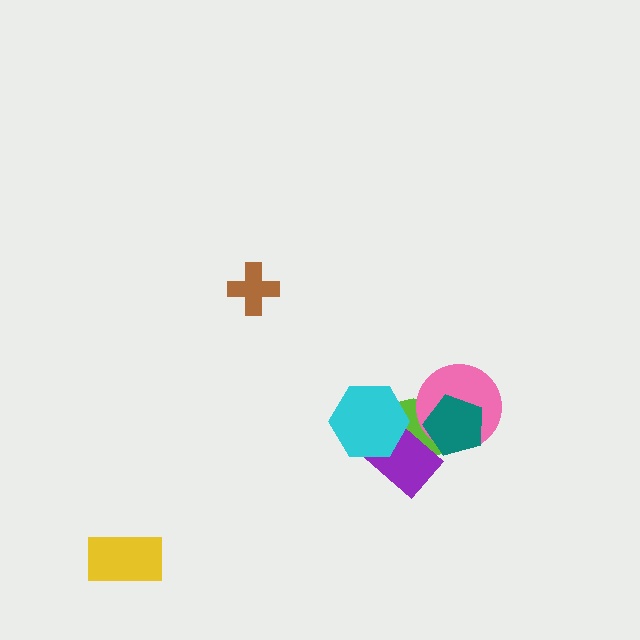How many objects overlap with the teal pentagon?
3 objects overlap with the teal pentagon.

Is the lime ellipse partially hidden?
Yes, it is partially covered by another shape.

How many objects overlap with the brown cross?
0 objects overlap with the brown cross.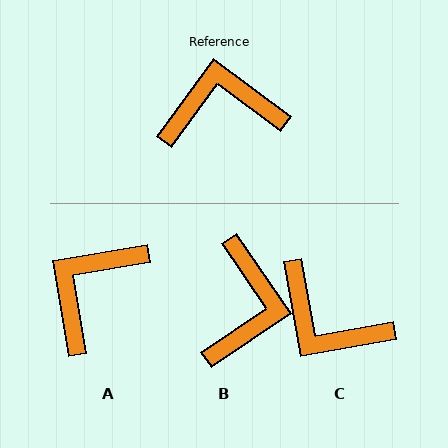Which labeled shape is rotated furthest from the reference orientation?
C, about 136 degrees away.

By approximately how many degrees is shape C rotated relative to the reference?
Approximately 136 degrees counter-clockwise.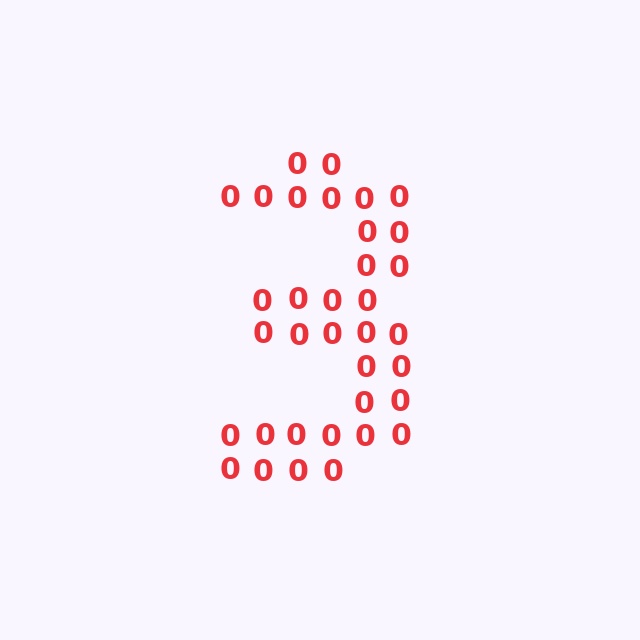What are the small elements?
The small elements are digit 0's.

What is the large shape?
The large shape is the digit 3.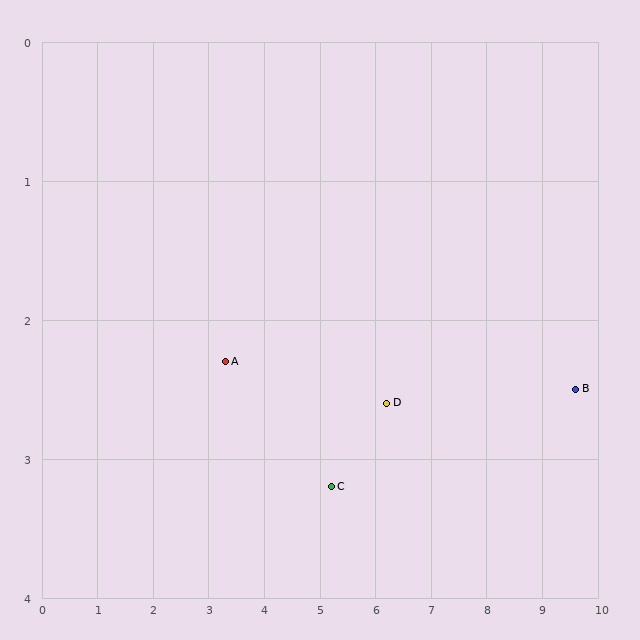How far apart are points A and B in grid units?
Points A and B are about 6.3 grid units apart.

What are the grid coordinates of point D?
Point D is at approximately (6.2, 2.6).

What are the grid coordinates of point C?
Point C is at approximately (5.2, 3.2).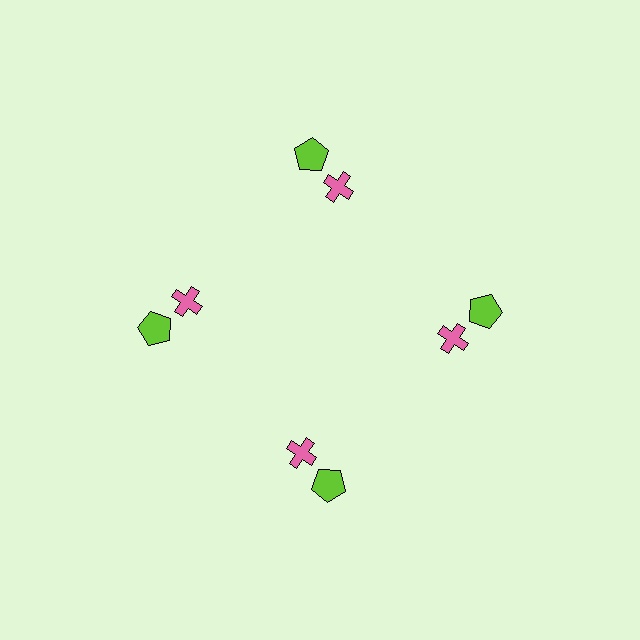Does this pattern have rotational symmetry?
Yes, this pattern has 4-fold rotational symmetry. It looks the same after rotating 90 degrees around the center.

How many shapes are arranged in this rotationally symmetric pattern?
There are 8 shapes, arranged in 4 groups of 2.